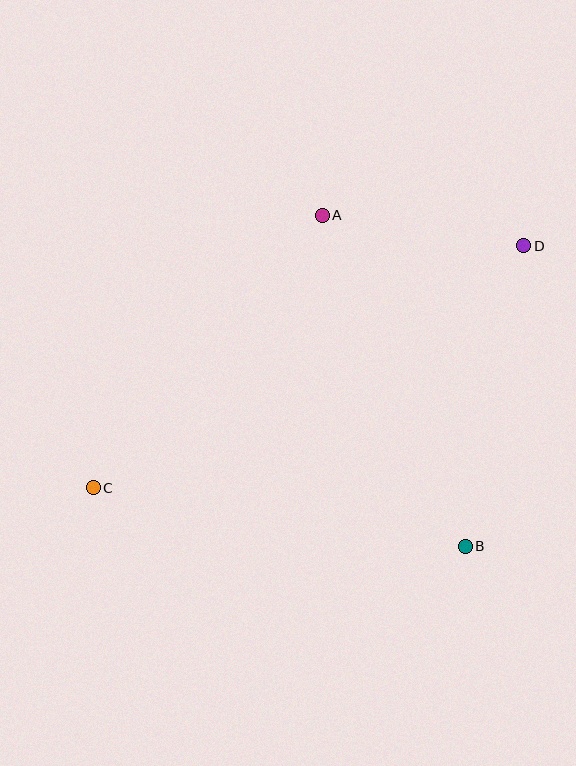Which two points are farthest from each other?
Points C and D are farthest from each other.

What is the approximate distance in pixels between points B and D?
The distance between B and D is approximately 306 pixels.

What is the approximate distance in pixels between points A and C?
The distance between A and C is approximately 356 pixels.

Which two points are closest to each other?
Points A and D are closest to each other.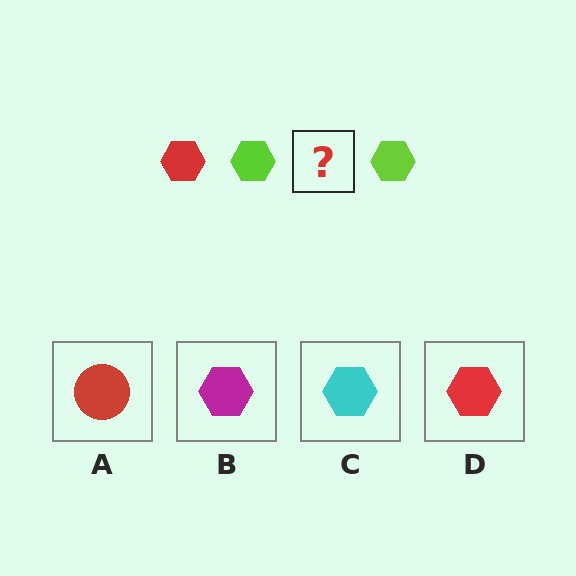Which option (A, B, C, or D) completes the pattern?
D.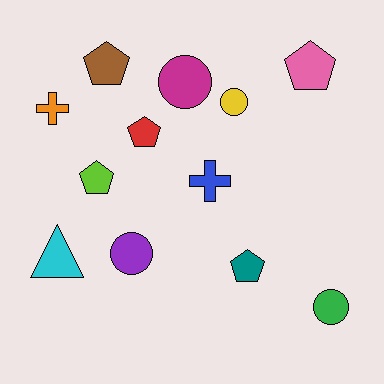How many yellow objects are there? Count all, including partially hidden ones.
There is 1 yellow object.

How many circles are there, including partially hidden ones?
There are 4 circles.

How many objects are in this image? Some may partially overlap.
There are 12 objects.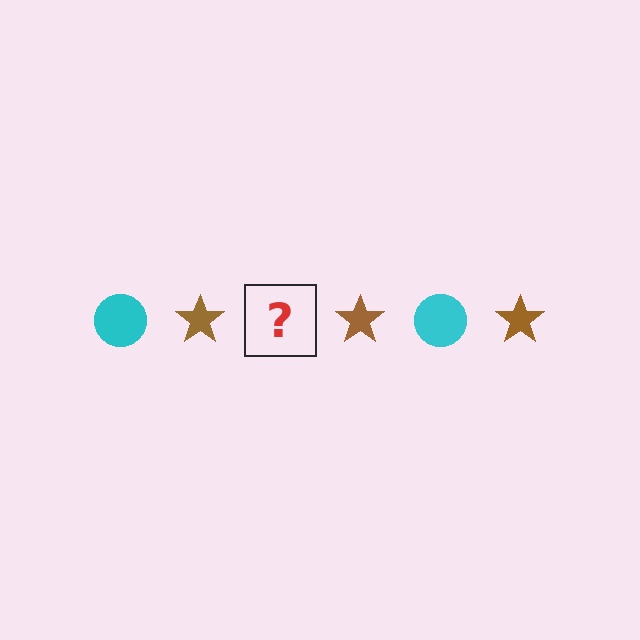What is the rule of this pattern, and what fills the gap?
The rule is that the pattern alternates between cyan circle and brown star. The gap should be filled with a cyan circle.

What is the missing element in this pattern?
The missing element is a cyan circle.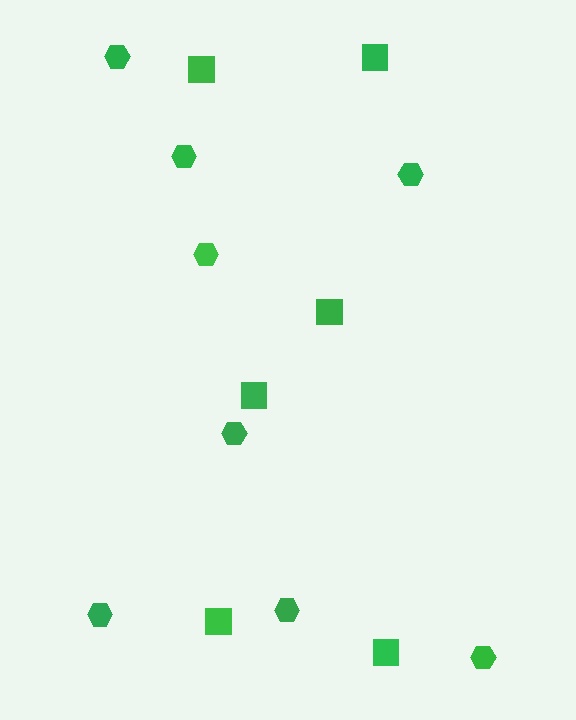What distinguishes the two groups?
There are 2 groups: one group of hexagons (8) and one group of squares (6).